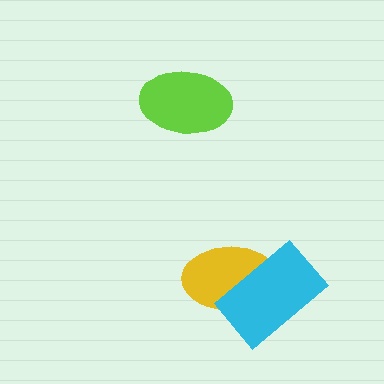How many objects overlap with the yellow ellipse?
1 object overlaps with the yellow ellipse.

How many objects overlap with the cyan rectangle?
1 object overlaps with the cyan rectangle.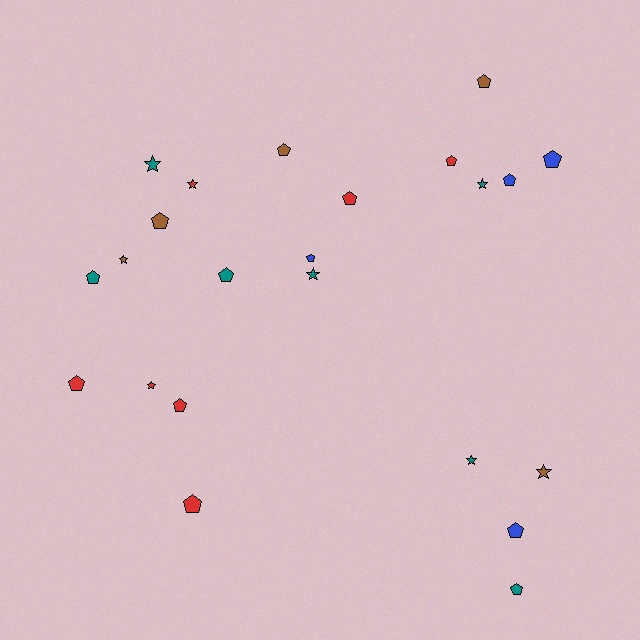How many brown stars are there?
There are 2 brown stars.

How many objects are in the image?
There are 23 objects.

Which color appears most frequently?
Red, with 7 objects.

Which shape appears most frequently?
Pentagon, with 15 objects.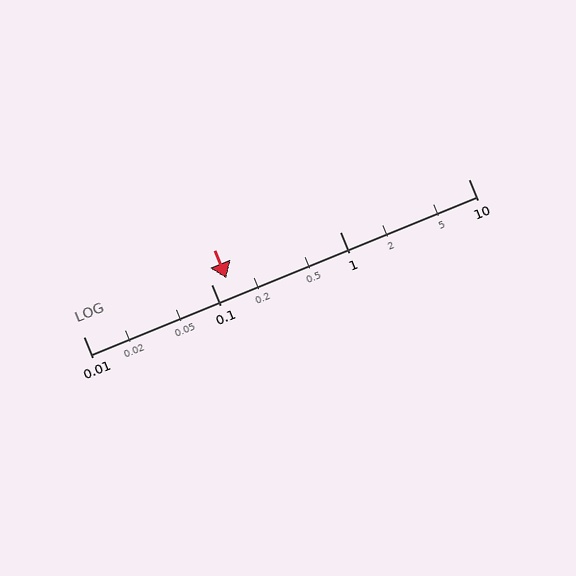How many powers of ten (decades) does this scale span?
The scale spans 3 decades, from 0.01 to 10.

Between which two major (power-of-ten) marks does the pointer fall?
The pointer is between 0.1 and 1.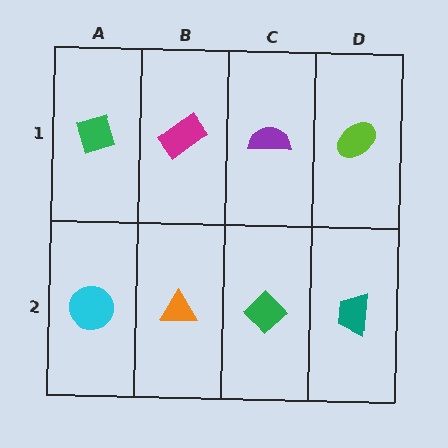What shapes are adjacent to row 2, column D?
A lime ellipse (row 1, column D), a green diamond (row 2, column C).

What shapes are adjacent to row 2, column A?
A green diamond (row 1, column A), an orange triangle (row 2, column B).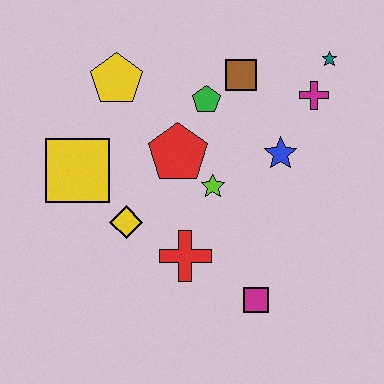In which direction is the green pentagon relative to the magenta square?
The green pentagon is above the magenta square.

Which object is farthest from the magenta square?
The yellow pentagon is farthest from the magenta square.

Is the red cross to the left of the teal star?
Yes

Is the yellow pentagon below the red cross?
No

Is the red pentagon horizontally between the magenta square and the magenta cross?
No